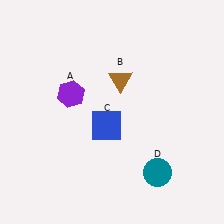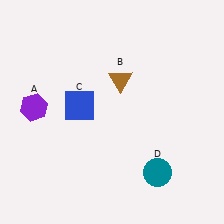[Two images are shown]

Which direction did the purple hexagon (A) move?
The purple hexagon (A) moved left.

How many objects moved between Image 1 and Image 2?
2 objects moved between the two images.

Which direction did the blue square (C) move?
The blue square (C) moved left.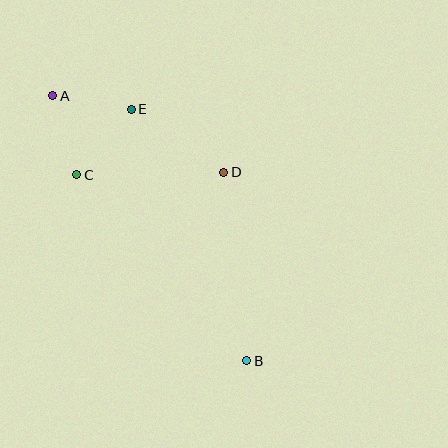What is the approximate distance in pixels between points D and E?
The distance between D and E is approximately 112 pixels.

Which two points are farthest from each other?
Points A and B are farthest from each other.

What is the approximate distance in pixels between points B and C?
The distance between B and C is approximately 252 pixels.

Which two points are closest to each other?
Points A and E are closest to each other.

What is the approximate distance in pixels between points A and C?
The distance between A and C is approximately 83 pixels.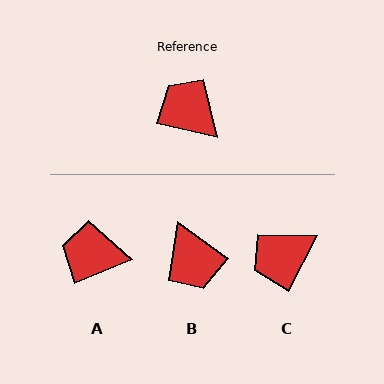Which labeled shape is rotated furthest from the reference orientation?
B, about 157 degrees away.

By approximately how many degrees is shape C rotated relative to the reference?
Approximately 76 degrees counter-clockwise.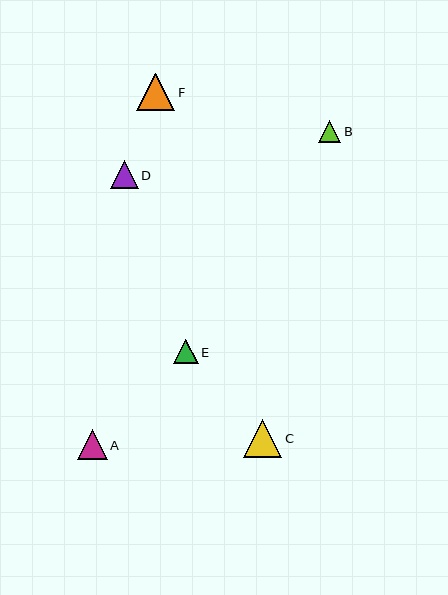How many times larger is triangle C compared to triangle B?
Triangle C is approximately 1.7 times the size of triangle B.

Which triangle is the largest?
Triangle C is the largest with a size of approximately 38 pixels.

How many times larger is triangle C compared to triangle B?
Triangle C is approximately 1.7 times the size of triangle B.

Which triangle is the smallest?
Triangle B is the smallest with a size of approximately 22 pixels.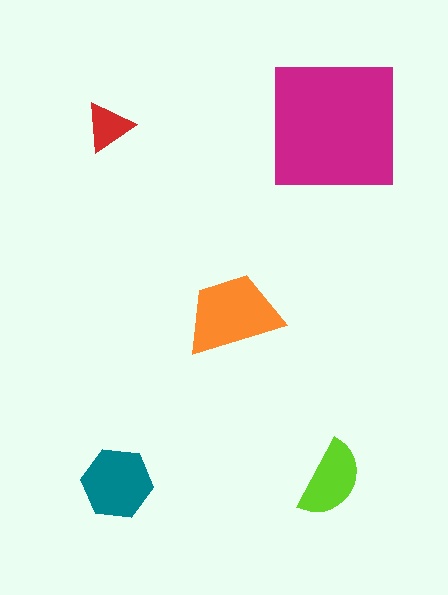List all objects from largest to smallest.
The magenta square, the orange trapezoid, the teal hexagon, the lime semicircle, the red triangle.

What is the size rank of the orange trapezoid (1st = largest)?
2nd.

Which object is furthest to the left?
The red triangle is leftmost.